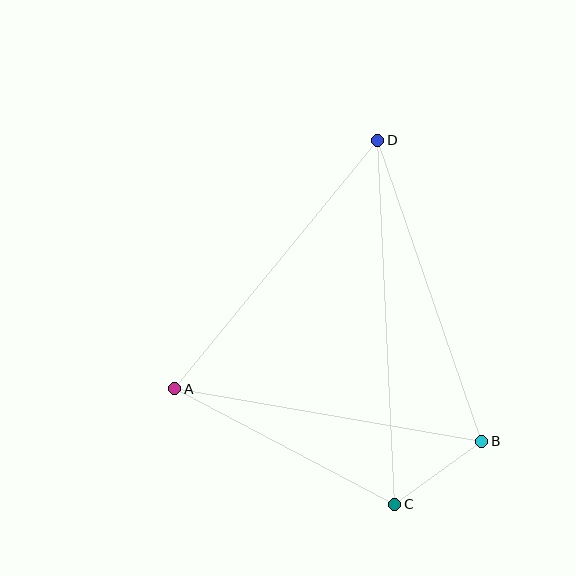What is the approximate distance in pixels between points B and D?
The distance between B and D is approximately 319 pixels.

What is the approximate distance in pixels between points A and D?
The distance between A and D is approximately 321 pixels.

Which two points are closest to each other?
Points B and C are closest to each other.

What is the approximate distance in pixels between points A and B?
The distance between A and B is approximately 311 pixels.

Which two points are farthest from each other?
Points C and D are farthest from each other.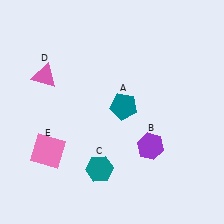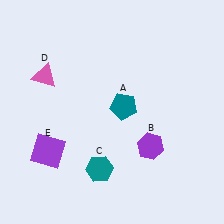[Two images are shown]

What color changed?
The square (E) changed from pink in Image 1 to purple in Image 2.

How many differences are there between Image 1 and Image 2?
There is 1 difference between the two images.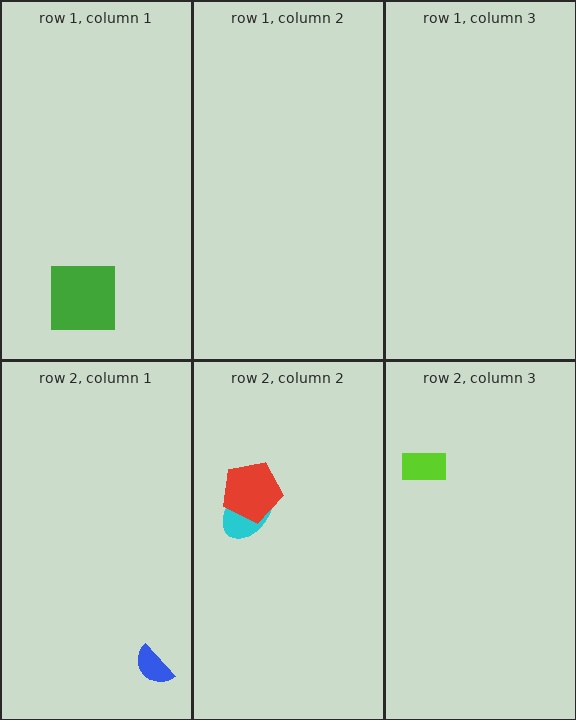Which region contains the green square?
The row 1, column 1 region.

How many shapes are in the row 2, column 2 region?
2.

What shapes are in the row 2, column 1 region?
The blue semicircle.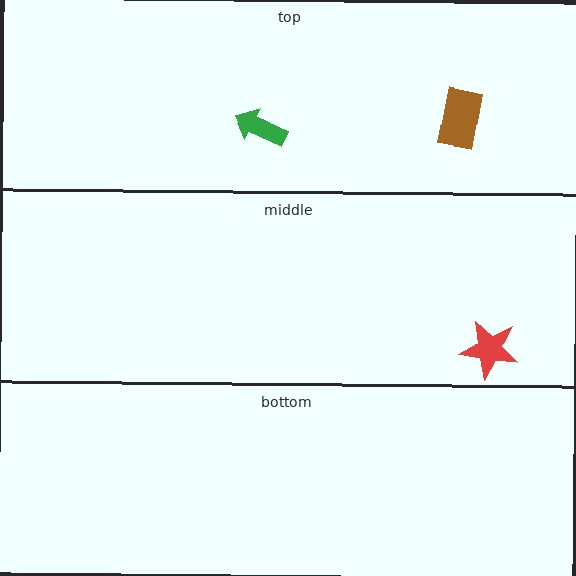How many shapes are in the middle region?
1.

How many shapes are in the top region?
2.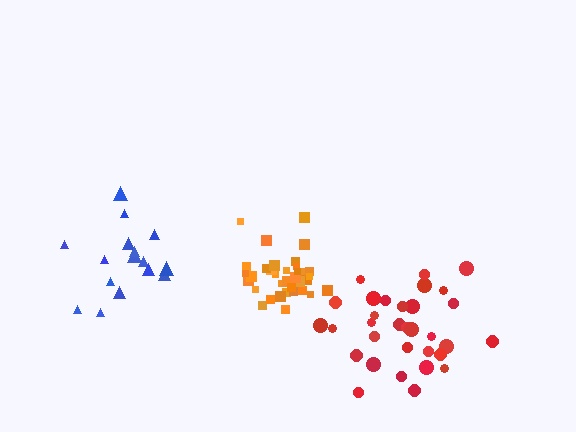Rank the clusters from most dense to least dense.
orange, red, blue.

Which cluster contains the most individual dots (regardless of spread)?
Orange (35).